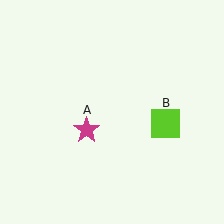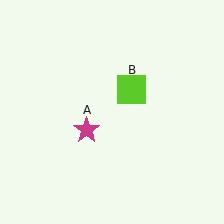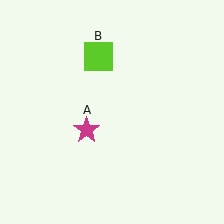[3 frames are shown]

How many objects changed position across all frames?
1 object changed position: lime square (object B).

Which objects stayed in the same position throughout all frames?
Magenta star (object A) remained stationary.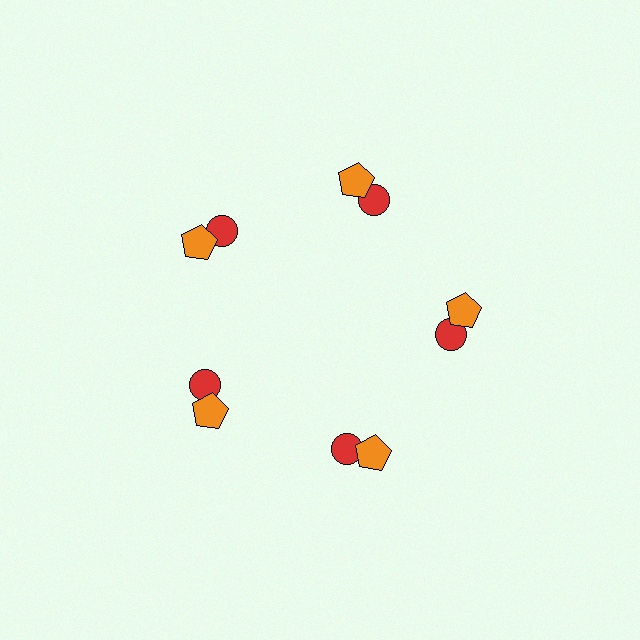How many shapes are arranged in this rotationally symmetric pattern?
There are 10 shapes, arranged in 5 groups of 2.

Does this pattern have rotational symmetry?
Yes, this pattern has 5-fold rotational symmetry. It looks the same after rotating 72 degrees around the center.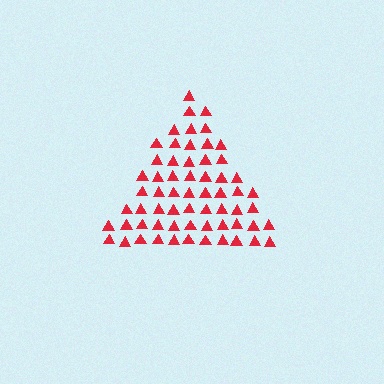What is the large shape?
The large shape is a triangle.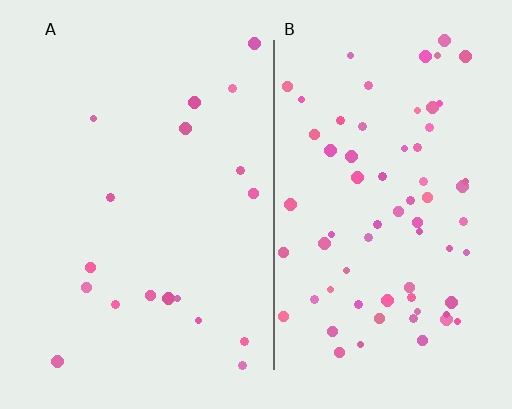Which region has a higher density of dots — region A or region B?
B (the right).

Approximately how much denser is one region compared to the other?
Approximately 3.7× — region B over region A.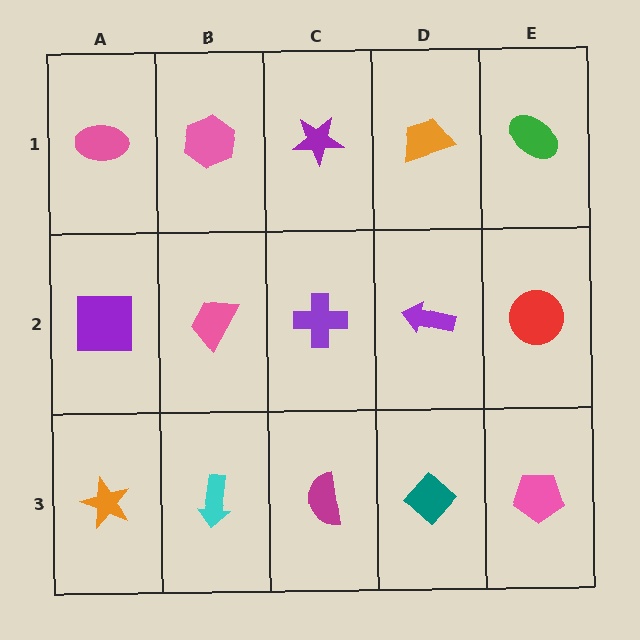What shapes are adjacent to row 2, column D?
An orange trapezoid (row 1, column D), a teal diamond (row 3, column D), a purple cross (row 2, column C), a red circle (row 2, column E).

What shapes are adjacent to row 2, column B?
A pink hexagon (row 1, column B), a cyan arrow (row 3, column B), a purple square (row 2, column A), a purple cross (row 2, column C).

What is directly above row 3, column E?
A red circle.